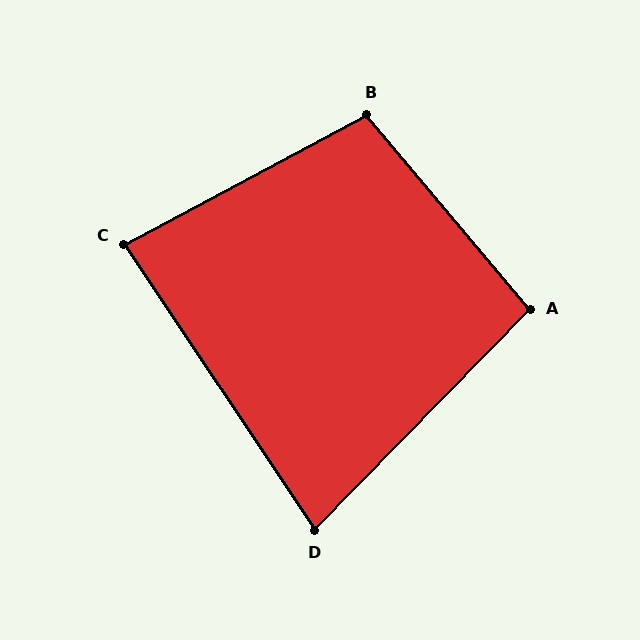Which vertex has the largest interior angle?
B, at approximately 102 degrees.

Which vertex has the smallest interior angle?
D, at approximately 78 degrees.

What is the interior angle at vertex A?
Approximately 96 degrees (obtuse).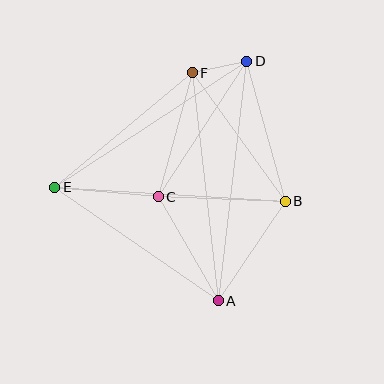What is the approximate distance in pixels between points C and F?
The distance between C and F is approximately 128 pixels.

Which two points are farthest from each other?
Points A and D are farthest from each other.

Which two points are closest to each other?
Points D and F are closest to each other.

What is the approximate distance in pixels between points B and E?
The distance between B and E is approximately 231 pixels.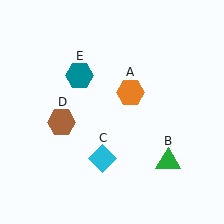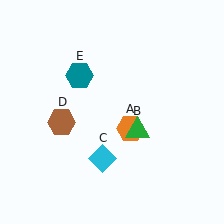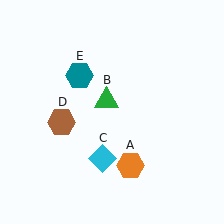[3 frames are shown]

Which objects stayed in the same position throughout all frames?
Cyan diamond (object C) and brown hexagon (object D) and teal hexagon (object E) remained stationary.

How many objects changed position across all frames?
2 objects changed position: orange hexagon (object A), green triangle (object B).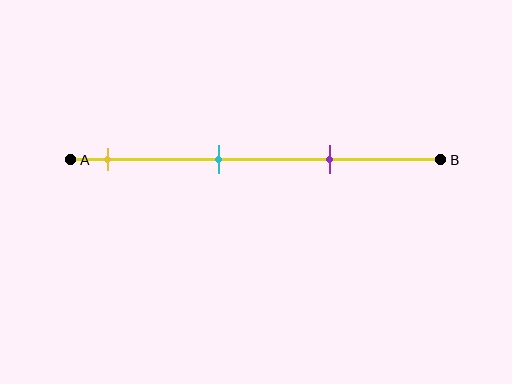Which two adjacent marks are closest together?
The cyan and purple marks are the closest adjacent pair.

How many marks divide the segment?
There are 3 marks dividing the segment.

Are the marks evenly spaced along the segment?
Yes, the marks are approximately evenly spaced.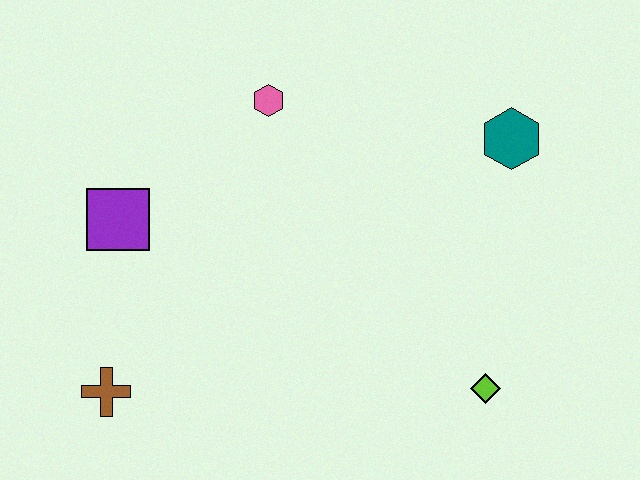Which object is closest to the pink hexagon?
The purple square is closest to the pink hexagon.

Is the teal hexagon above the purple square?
Yes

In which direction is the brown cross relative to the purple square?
The brown cross is below the purple square.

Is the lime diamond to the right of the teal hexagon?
No